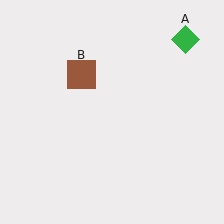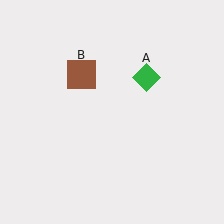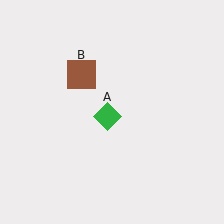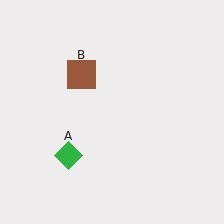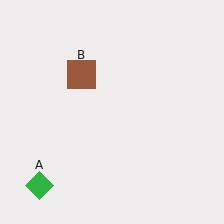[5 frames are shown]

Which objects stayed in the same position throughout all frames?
Brown square (object B) remained stationary.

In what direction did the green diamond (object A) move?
The green diamond (object A) moved down and to the left.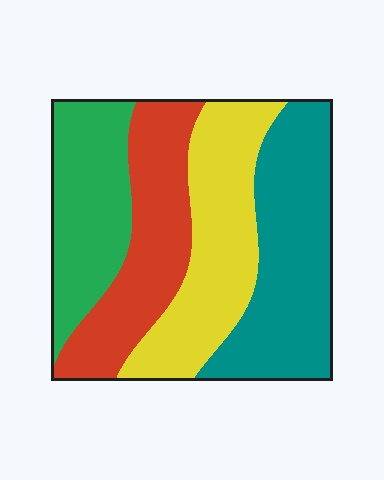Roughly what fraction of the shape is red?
Red takes up about one quarter (1/4) of the shape.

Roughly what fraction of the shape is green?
Green takes up about one fifth (1/5) of the shape.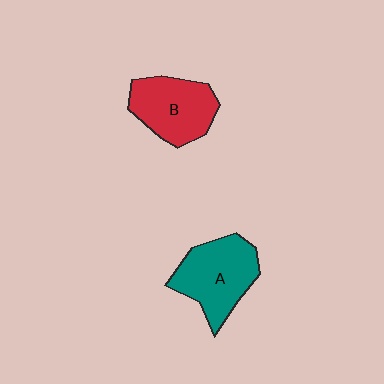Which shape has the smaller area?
Shape B (red).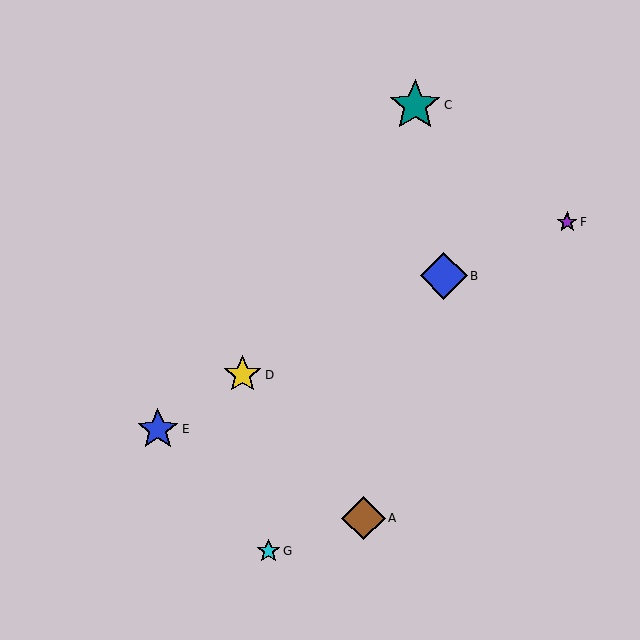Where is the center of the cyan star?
The center of the cyan star is at (269, 551).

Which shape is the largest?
The teal star (labeled C) is the largest.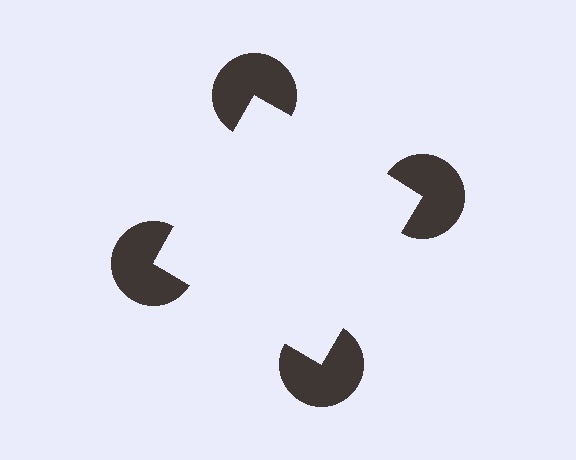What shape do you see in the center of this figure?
An illusory square — its edges are inferred from the aligned wedge cuts in the pac-man discs, not physically drawn.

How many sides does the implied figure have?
4 sides.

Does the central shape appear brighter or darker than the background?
It typically appears slightly brighter than the background, even though no actual brightness change is drawn.